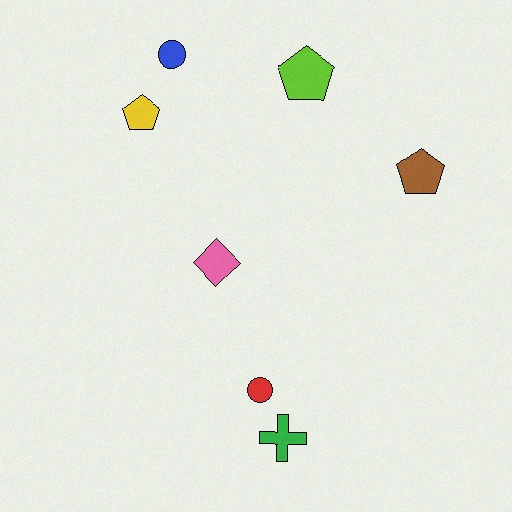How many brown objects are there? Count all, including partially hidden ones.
There is 1 brown object.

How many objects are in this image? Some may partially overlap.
There are 7 objects.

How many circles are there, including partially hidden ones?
There are 2 circles.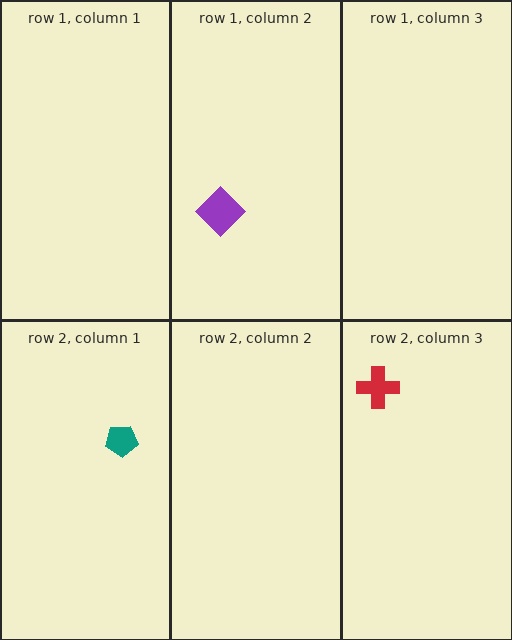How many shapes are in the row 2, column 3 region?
1.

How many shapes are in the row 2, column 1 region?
1.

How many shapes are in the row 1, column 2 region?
1.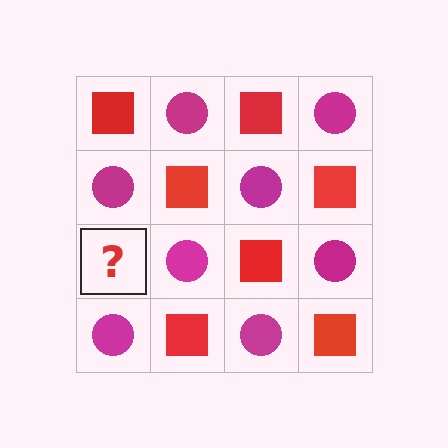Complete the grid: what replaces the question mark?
The question mark should be replaced with a red square.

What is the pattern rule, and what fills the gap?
The rule is that it alternates red square and magenta circle in a checkerboard pattern. The gap should be filled with a red square.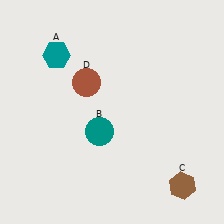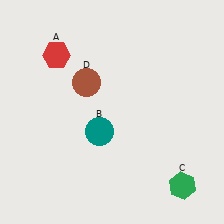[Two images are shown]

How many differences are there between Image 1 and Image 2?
There are 2 differences between the two images.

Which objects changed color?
A changed from teal to red. C changed from brown to green.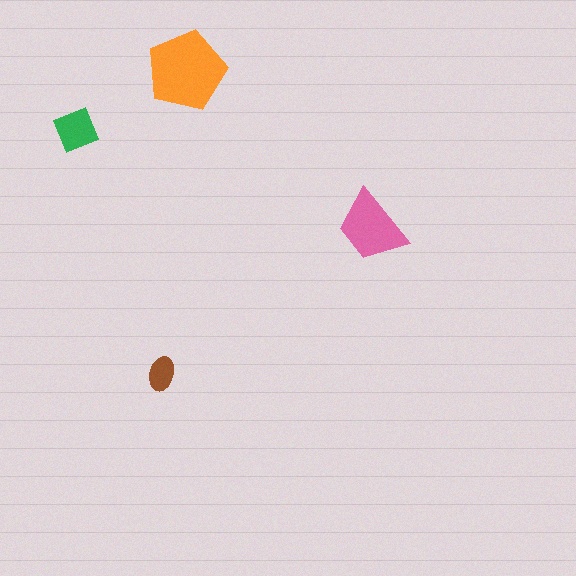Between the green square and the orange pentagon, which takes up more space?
The orange pentagon.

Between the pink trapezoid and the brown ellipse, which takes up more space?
The pink trapezoid.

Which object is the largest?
The orange pentagon.